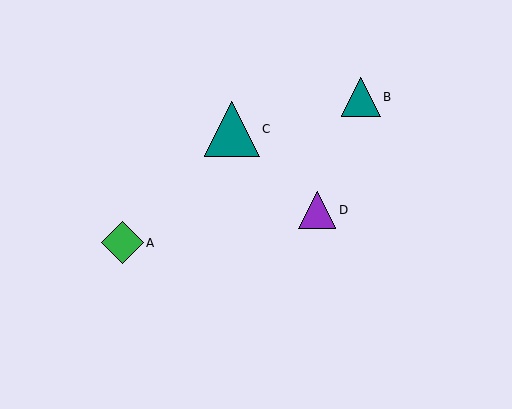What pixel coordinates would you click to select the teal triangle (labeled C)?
Click at (232, 129) to select the teal triangle C.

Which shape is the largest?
The teal triangle (labeled C) is the largest.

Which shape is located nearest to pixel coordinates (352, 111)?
The teal triangle (labeled B) at (361, 97) is nearest to that location.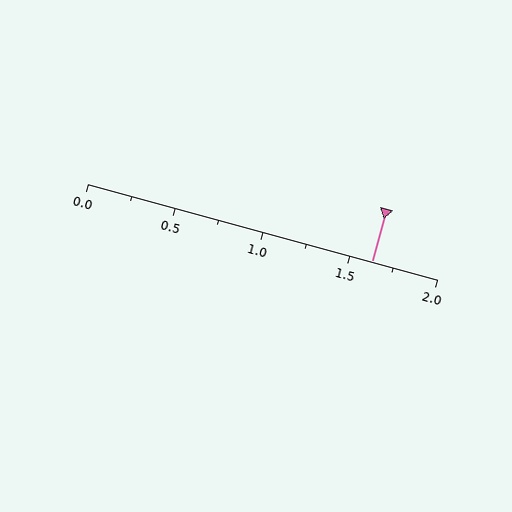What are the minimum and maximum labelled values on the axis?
The axis runs from 0.0 to 2.0.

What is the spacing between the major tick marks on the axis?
The major ticks are spaced 0.5 apart.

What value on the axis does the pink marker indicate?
The marker indicates approximately 1.62.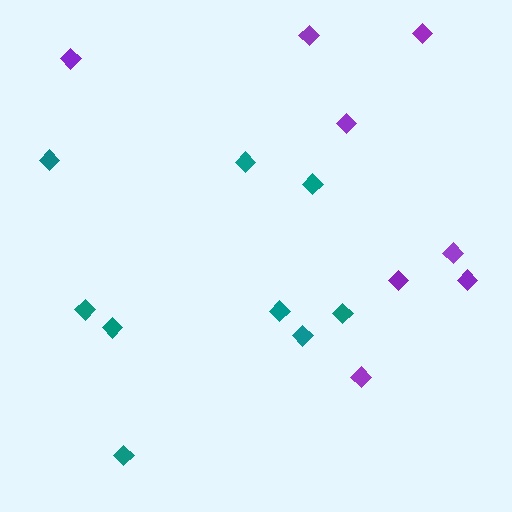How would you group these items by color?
There are 2 groups: one group of purple diamonds (8) and one group of teal diamonds (9).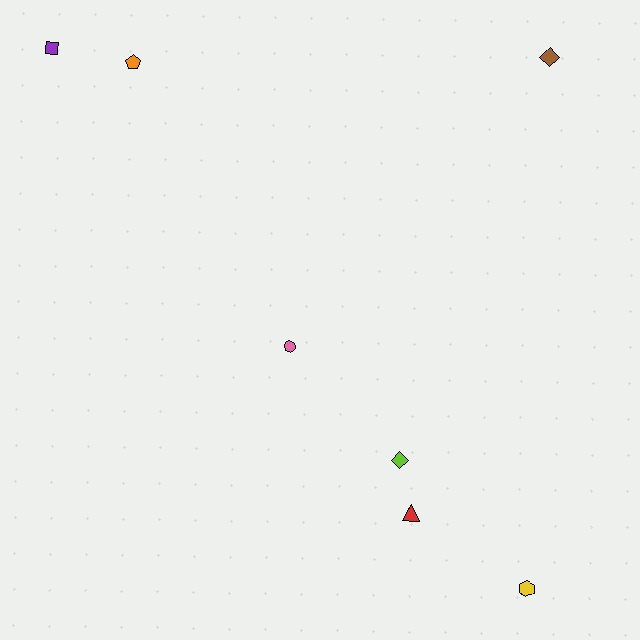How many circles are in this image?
There is 1 circle.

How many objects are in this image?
There are 7 objects.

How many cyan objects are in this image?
There are no cyan objects.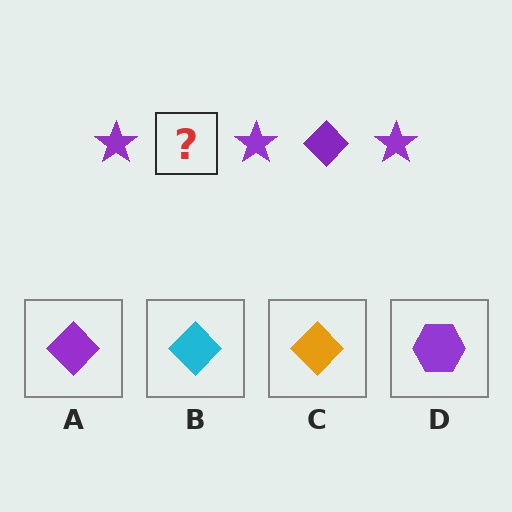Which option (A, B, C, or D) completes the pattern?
A.